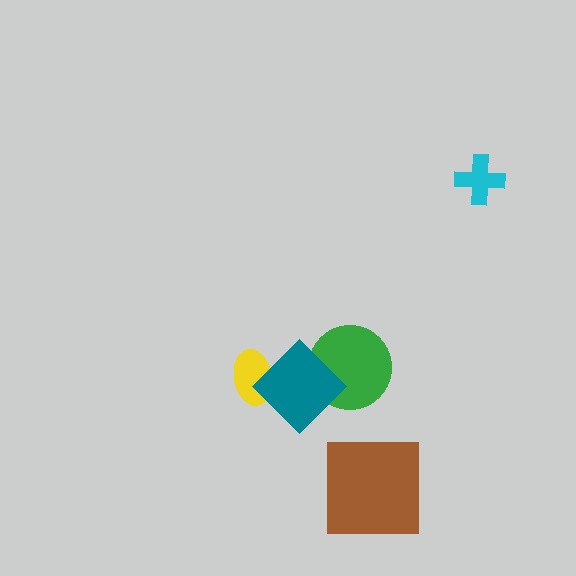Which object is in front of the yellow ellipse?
The teal diamond is in front of the yellow ellipse.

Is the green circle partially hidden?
Yes, it is partially covered by another shape.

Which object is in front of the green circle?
The teal diamond is in front of the green circle.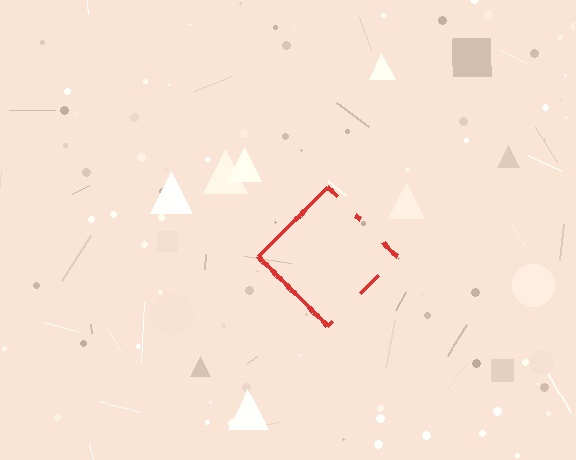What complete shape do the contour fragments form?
The contour fragments form a diamond.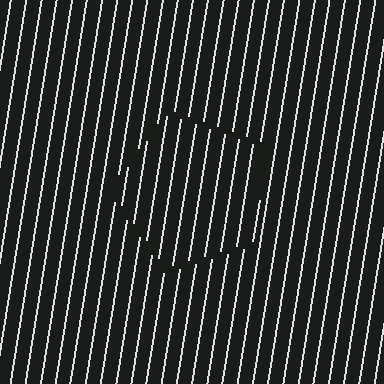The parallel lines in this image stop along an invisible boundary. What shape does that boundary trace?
An illusory pentagon. The interior of the shape contains the same grating, shifted by half a period — the contour is defined by the phase discontinuity where line-ends from the inner and outer gratings abut.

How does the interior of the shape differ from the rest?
The interior of the shape contains the same grating, shifted by half a period — the contour is defined by the phase discontinuity where line-ends from the inner and outer gratings abut.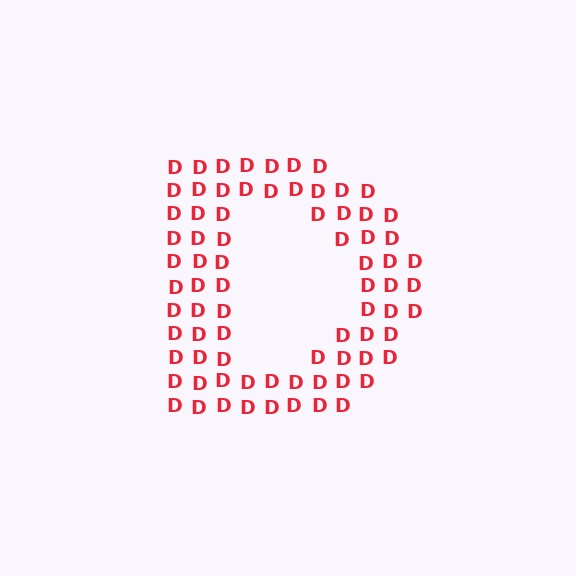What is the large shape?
The large shape is the letter D.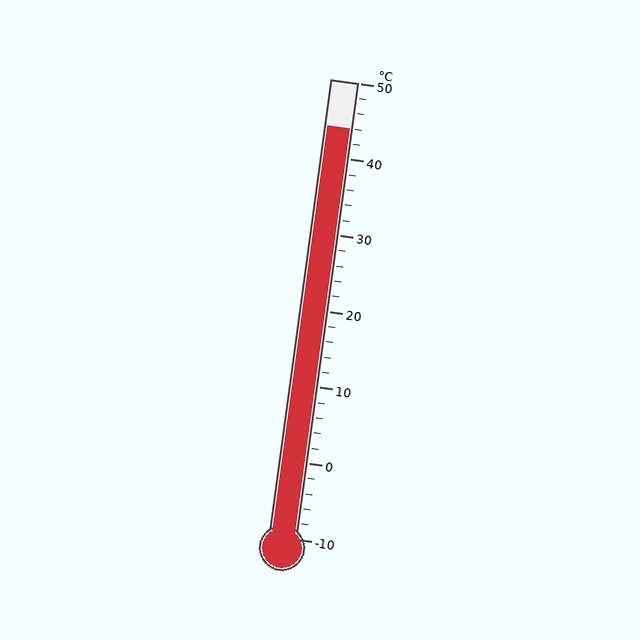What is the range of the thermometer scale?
The thermometer scale ranges from -10°C to 50°C.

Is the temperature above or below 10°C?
The temperature is above 10°C.